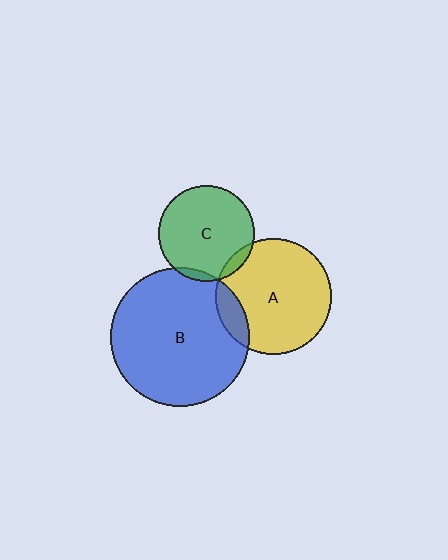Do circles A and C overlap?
Yes.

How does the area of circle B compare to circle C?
Approximately 2.1 times.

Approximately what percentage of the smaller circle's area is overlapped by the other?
Approximately 5%.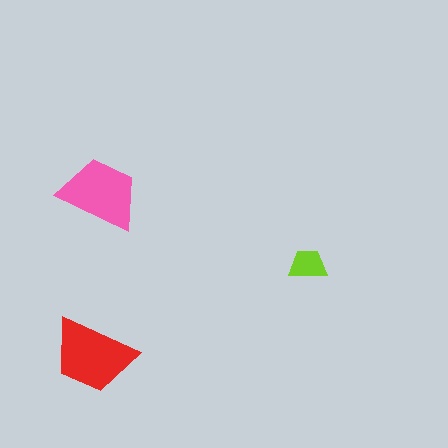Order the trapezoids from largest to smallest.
the red one, the pink one, the lime one.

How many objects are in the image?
There are 3 objects in the image.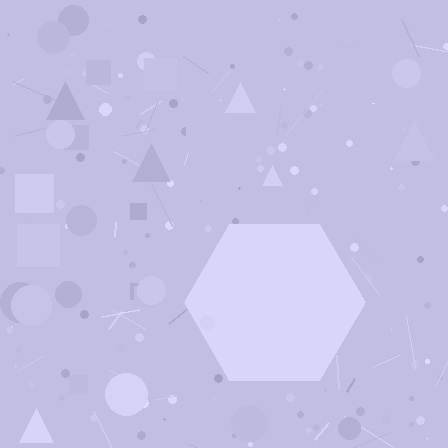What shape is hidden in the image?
A hexagon is hidden in the image.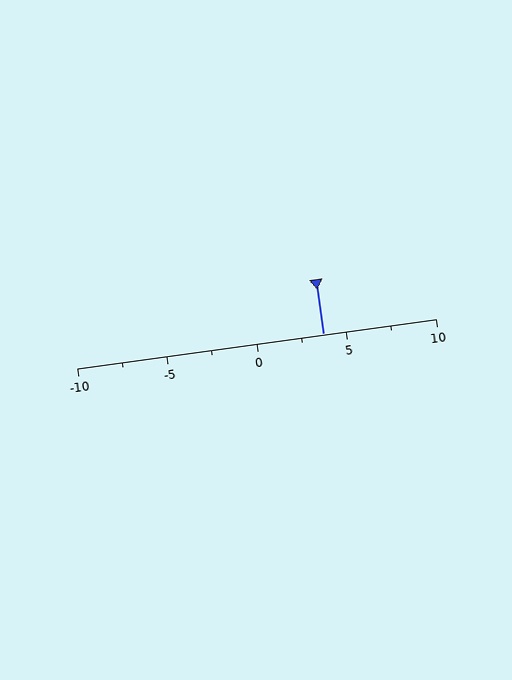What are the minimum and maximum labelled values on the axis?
The axis runs from -10 to 10.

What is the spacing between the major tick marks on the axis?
The major ticks are spaced 5 apart.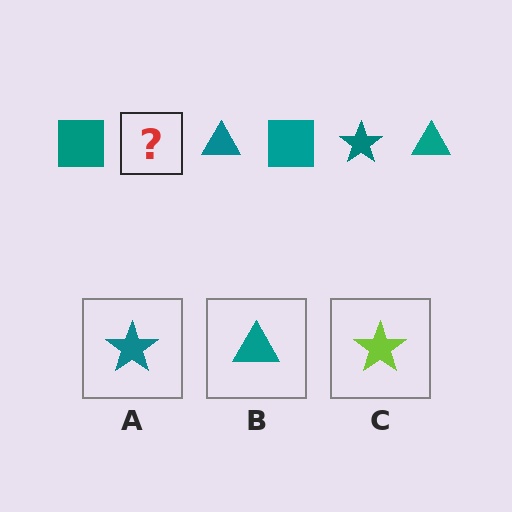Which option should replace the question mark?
Option A.